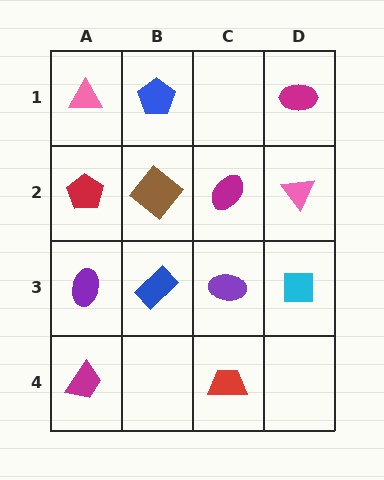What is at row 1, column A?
A pink triangle.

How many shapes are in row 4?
2 shapes.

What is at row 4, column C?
A red trapezoid.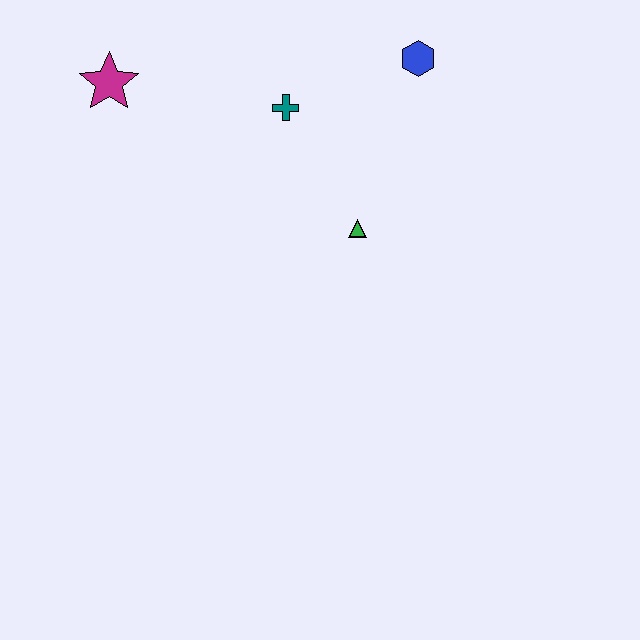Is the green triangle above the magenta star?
No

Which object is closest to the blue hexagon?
The teal cross is closest to the blue hexagon.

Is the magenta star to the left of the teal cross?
Yes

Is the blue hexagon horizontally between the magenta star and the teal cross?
No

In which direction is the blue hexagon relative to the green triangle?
The blue hexagon is above the green triangle.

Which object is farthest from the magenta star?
The blue hexagon is farthest from the magenta star.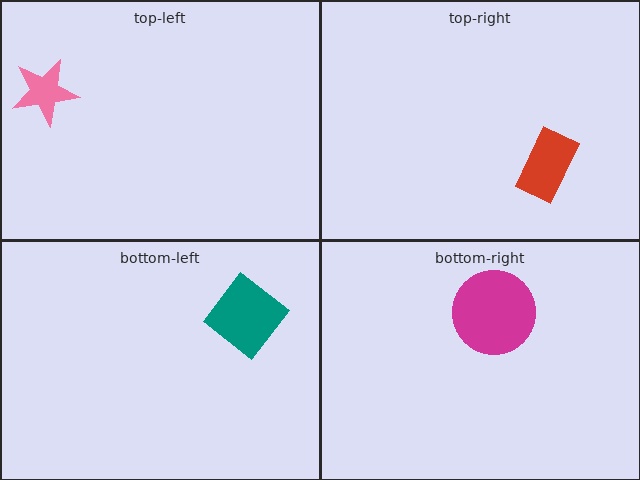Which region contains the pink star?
The top-left region.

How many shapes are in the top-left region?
1.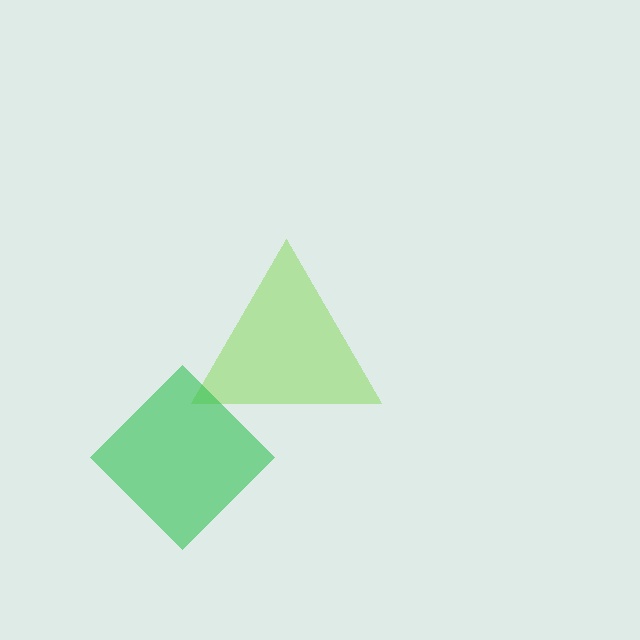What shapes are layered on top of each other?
The layered shapes are: a lime triangle, a green diamond.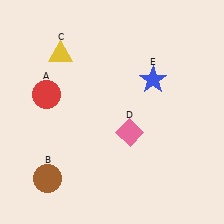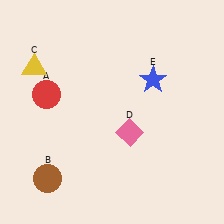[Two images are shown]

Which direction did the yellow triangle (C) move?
The yellow triangle (C) moved left.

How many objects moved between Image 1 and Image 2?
1 object moved between the two images.